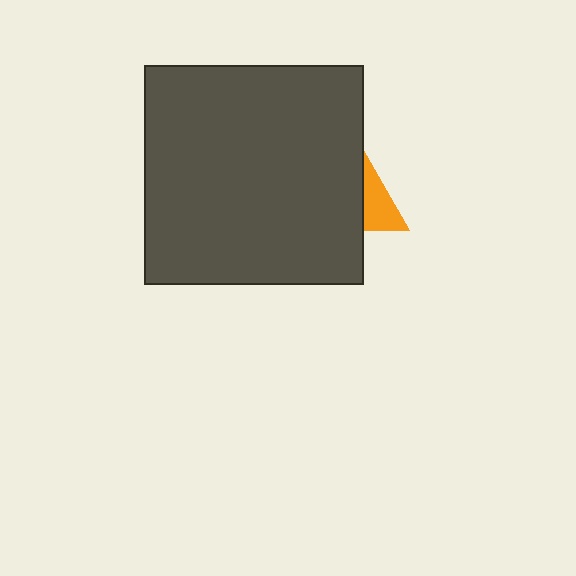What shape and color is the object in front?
The object in front is a dark gray square.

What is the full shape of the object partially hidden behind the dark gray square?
The partially hidden object is an orange triangle.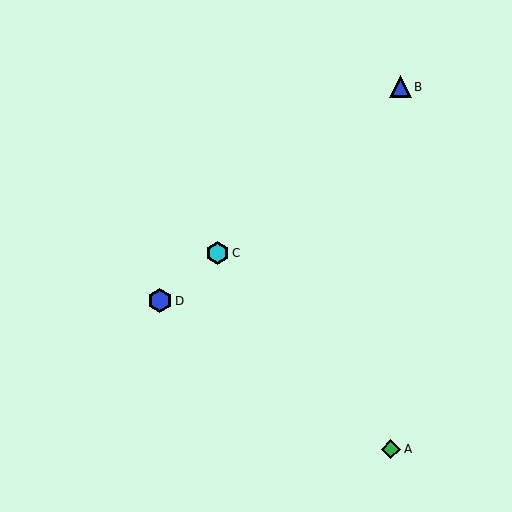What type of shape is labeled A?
Shape A is a green diamond.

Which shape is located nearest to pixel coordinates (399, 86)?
The blue triangle (labeled B) at (401, 87) is nearest to that location.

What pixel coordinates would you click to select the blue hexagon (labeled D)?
Click at (160, 301) to select the blue hexagon D.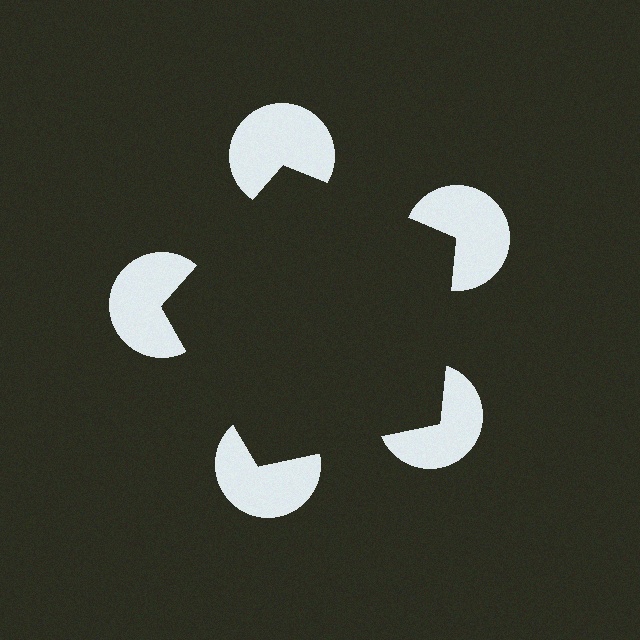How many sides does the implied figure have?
5 sides.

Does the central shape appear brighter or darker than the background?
It typically appears slightly darker than the background, even though no actual brightness change is drawn.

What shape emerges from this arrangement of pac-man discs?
An illusory pentagon — its edges are inferred from the aligned wedge cuts in the pac-man discs, not physically drawn.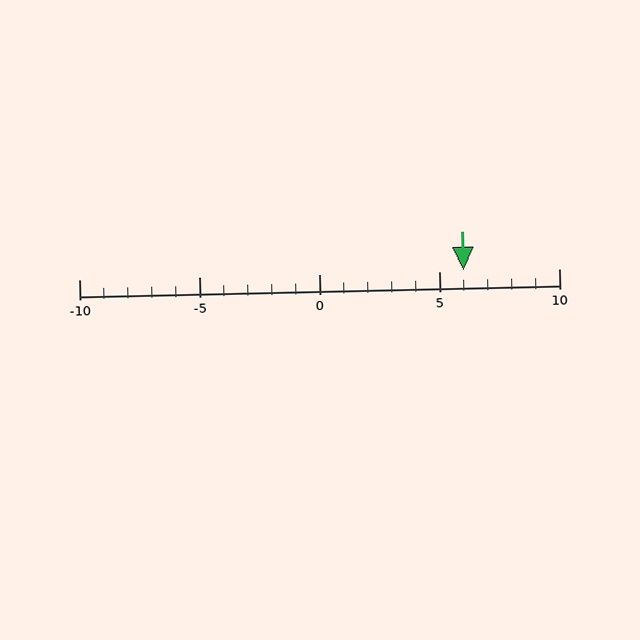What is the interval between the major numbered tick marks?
The major tick marks are spaced 5 units apart.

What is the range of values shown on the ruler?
The ruler shows values from -10 to 10.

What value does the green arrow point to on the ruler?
The green arrow points to approximately 6.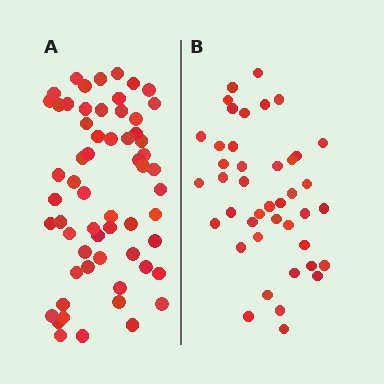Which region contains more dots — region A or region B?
Region A (the left region) has more dots.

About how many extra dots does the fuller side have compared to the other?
Region A has approximately 20 more dots than region B.